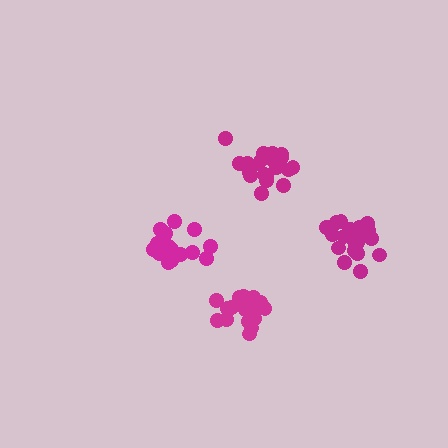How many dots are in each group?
Group 1: 15 dots, Group 2: 19 dots, Group 3: 21 dots, Group 4: 20 dots (75 total).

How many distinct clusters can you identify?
There are 4 distinct clusters.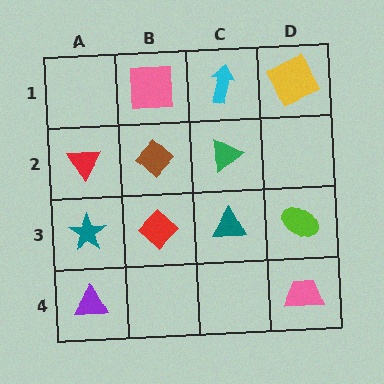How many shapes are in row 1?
3 shapes.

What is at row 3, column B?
A red diamond.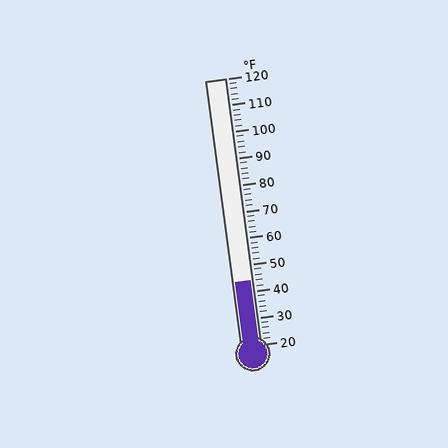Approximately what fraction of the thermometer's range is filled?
The thermometer is filled to approximately 25% of its range.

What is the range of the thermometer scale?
The thermometer scale ranges from 20°F to 120°F.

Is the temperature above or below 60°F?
The temperature is below 60°F.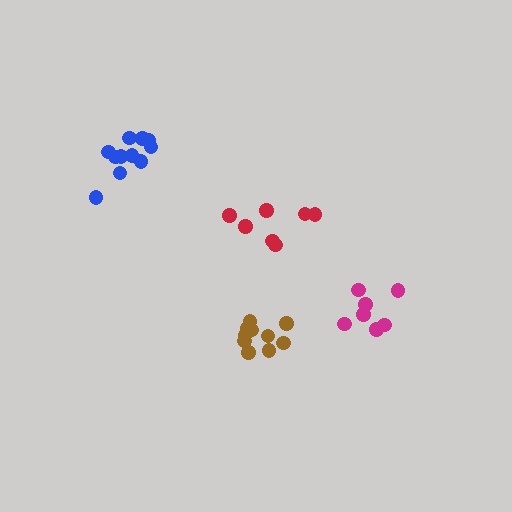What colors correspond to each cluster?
The clusters are colored: magenta, brown, red, blue.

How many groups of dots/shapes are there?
There are 4 groups.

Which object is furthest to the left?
The blue cluster is leftmost.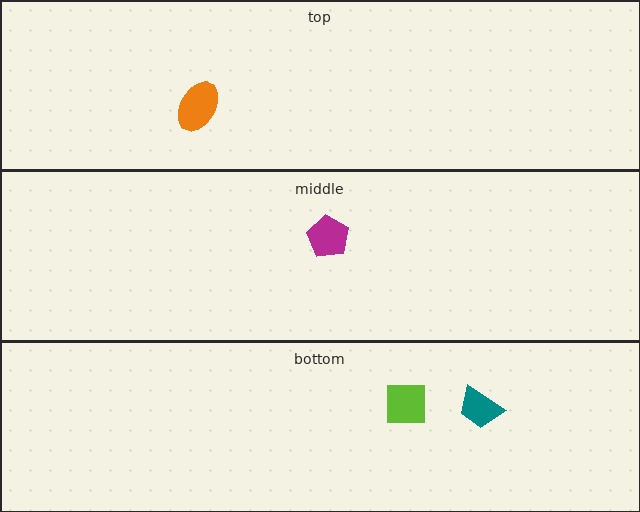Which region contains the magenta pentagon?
The middle region.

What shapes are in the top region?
The orange ellipse.